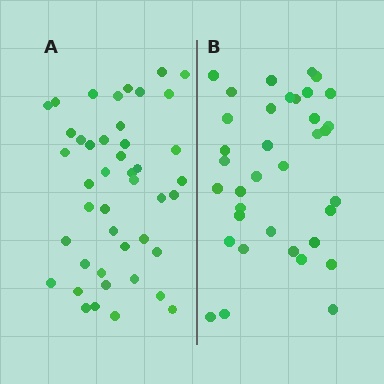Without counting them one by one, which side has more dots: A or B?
Region A (the left region) has more dots.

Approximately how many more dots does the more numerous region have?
Region A has roughly 8 or so more dots than region B.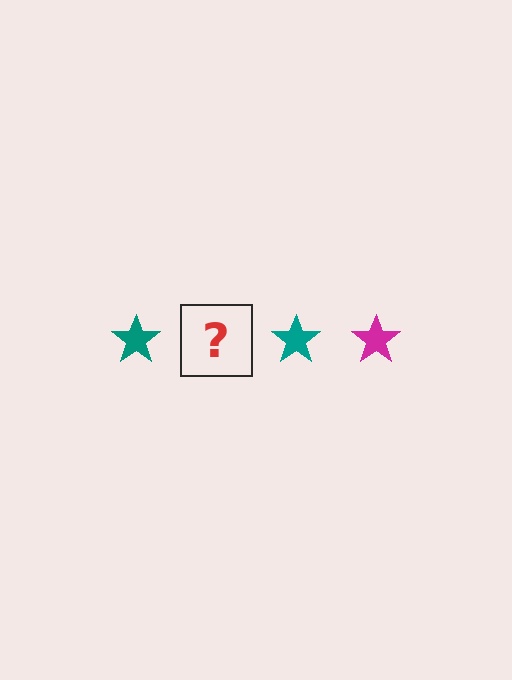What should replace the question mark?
The question mark should be replaced with a magenta star.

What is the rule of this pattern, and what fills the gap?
The rule is that the pattern cycles through teal, magenta stars. The gap should be filled with a magenta star.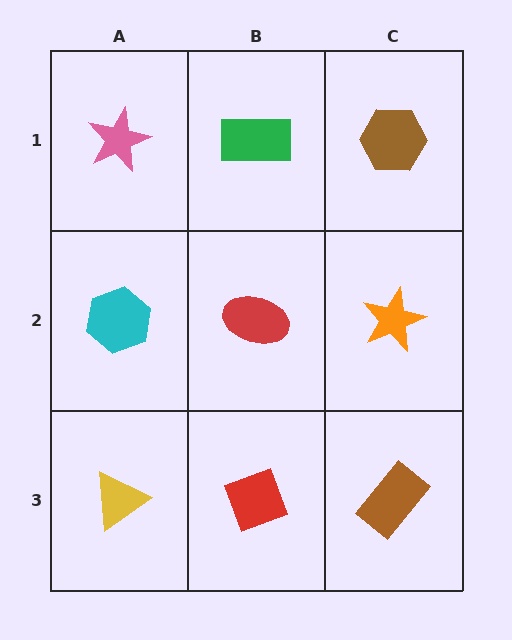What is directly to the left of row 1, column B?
A pink star.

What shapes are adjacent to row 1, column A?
A cyan hexagon (row 2, column A), a green rectangle (row 1, column B).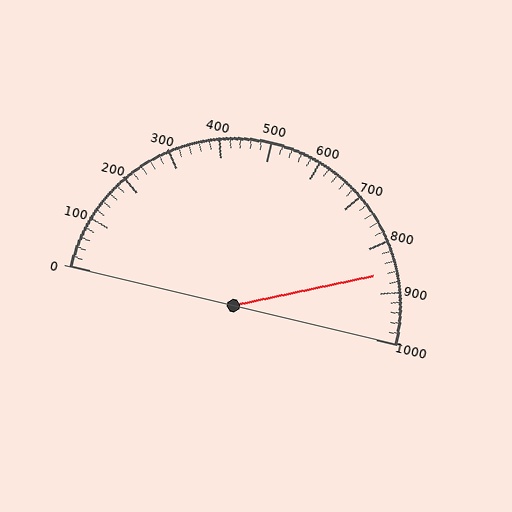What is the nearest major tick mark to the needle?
The nearest major tick mark is 900.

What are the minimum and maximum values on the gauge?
The gauge ranges from 0 to 1000.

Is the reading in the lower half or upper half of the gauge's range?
The reading is in the upper half of the range (0 to 1000).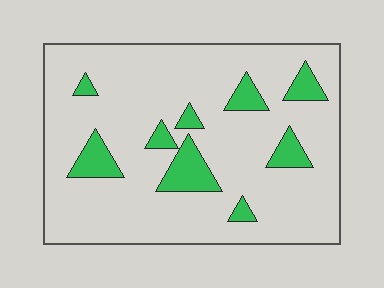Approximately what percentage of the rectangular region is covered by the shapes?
Approximately 15%.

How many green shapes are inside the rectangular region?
9.